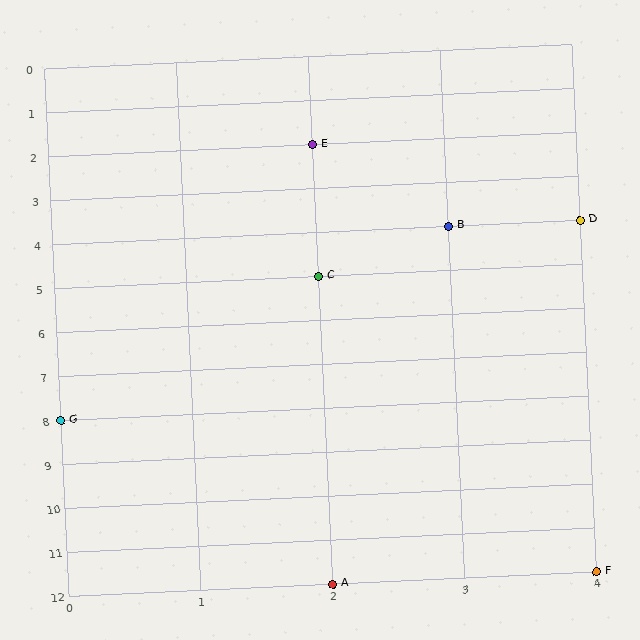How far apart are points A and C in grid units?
Points A and C are 7 rows apart.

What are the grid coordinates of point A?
Point A is at grid coordinates (2, 12).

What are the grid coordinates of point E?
Point E is at grid coordinates (2, 2).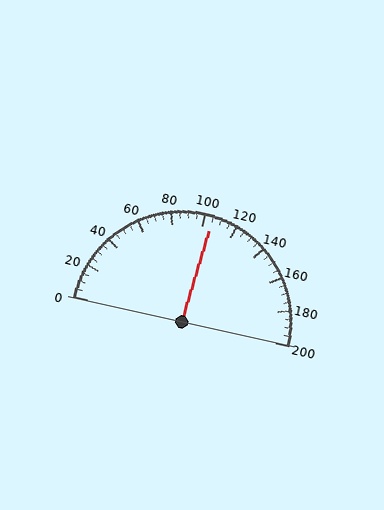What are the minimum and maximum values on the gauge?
The gauge ranges from 0 to 200.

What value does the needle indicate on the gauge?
The needle indicates approximately 105.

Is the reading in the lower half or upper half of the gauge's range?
The reading is in the upper half of the range (0 to 200).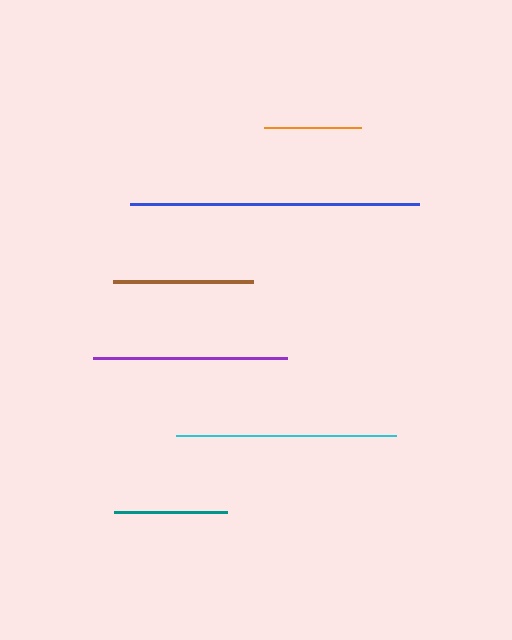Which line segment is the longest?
The blue line is the longest at approximately 289 pixels.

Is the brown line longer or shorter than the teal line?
The brown line is longer than the teal line.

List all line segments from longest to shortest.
From longest to shortest: blue, cyan, purple, brown, teal, orange.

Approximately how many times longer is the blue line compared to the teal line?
The blue line is approximately 2.6 times the length of the teal line.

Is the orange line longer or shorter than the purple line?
The purple line is longer than the orange line.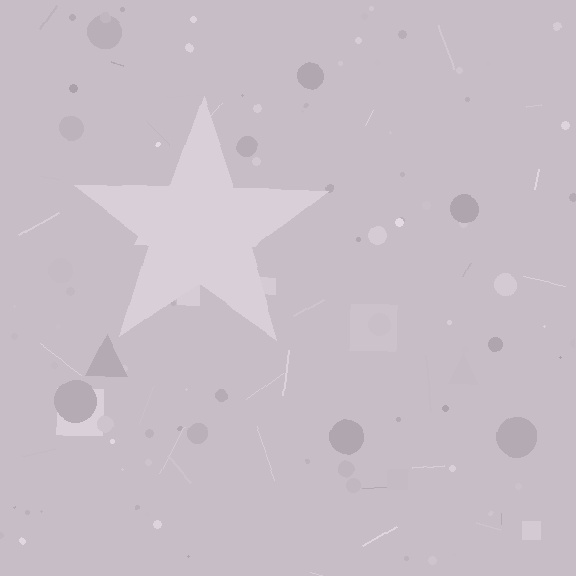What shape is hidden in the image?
A star is hidden in the image.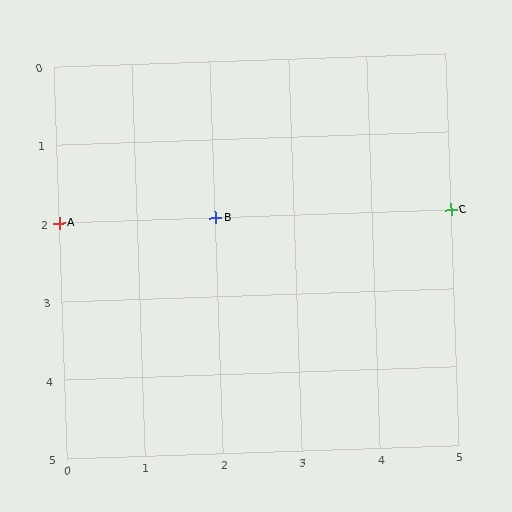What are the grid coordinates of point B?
Point B is at grid coordinates (2, 2).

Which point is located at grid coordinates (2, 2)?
Point B is at (2, 2).